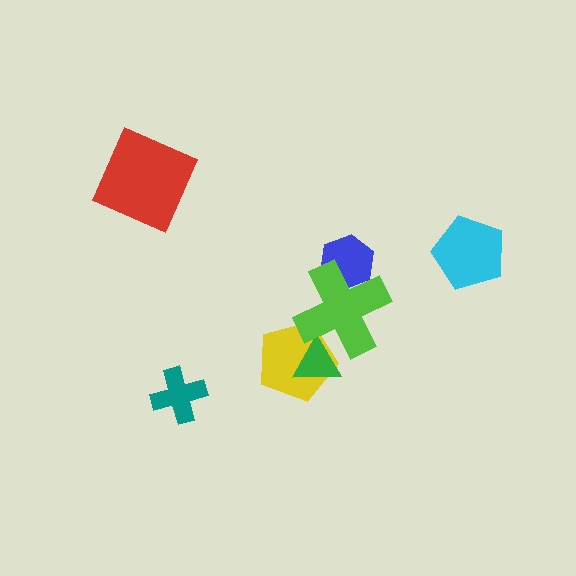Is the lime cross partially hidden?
No, no other shape covers it.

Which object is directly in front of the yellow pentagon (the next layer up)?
The green triangle is directly in front of the yellow pentagon.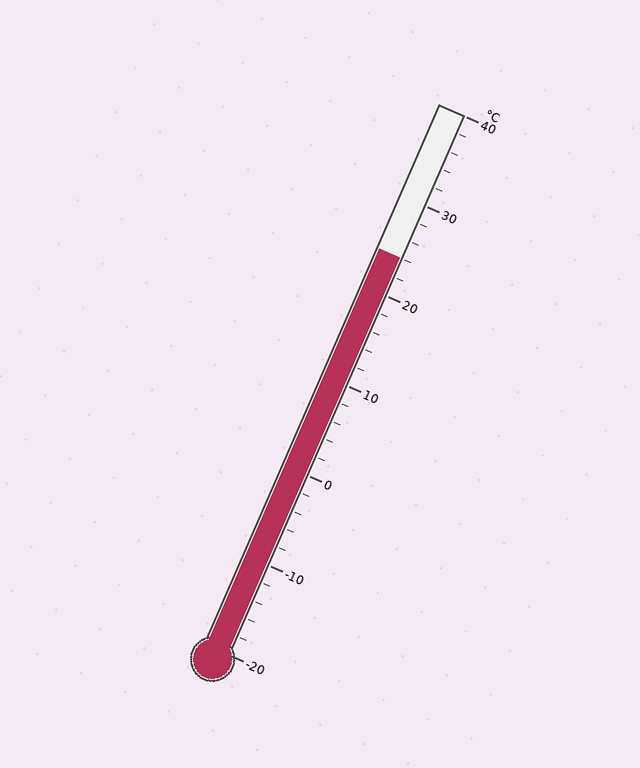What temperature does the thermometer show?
The thermometer shows approximately 24°C.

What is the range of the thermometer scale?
The thermometer scale ranges from -20°C to 40°C.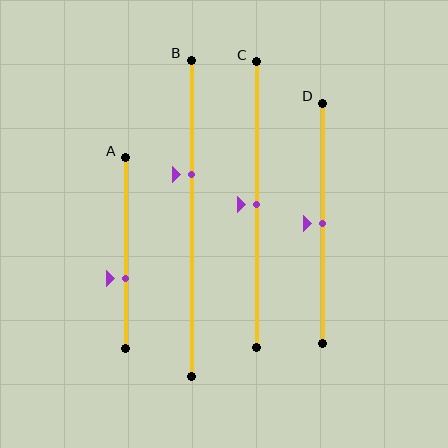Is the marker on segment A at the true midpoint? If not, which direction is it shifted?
No, the marker on segment A is shifted downward by about 14% of the segment length.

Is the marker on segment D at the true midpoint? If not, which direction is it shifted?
Yes, the marker on segment D is at the true midpoint.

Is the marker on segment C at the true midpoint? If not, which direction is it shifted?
Yes, the marker on segment C is at the true midpoint.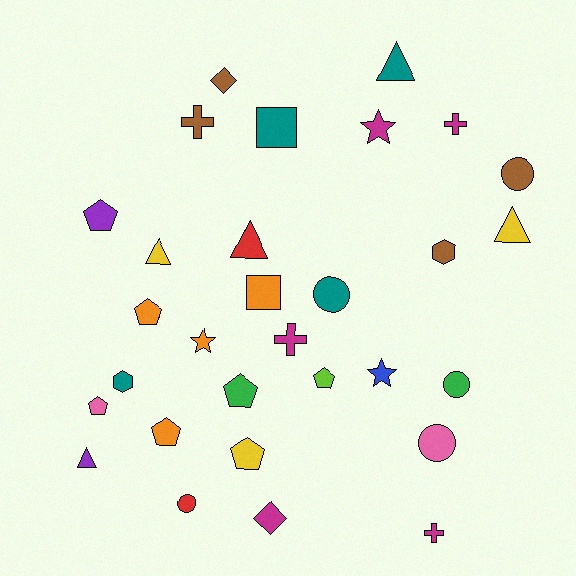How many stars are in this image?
There are 3 stars.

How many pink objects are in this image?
There are 2 pink objects.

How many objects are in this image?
There are 30 objects.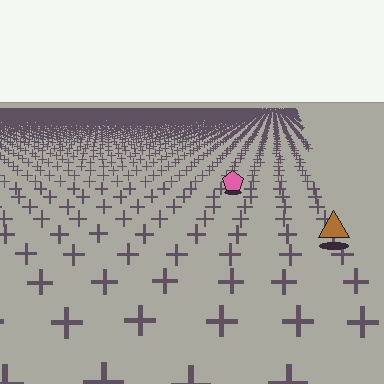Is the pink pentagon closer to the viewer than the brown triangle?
No. The brown triangle is closer — you can tell from the texture gradient: the ground texture is coarser near it.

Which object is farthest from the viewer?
The pink pentagon is farthest from the viewer. It appears smaller and the ground texture around it is denser.